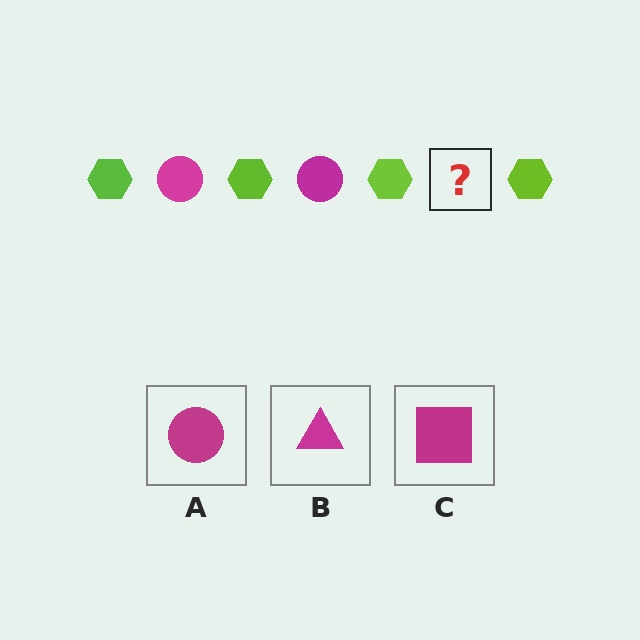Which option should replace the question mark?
Option A.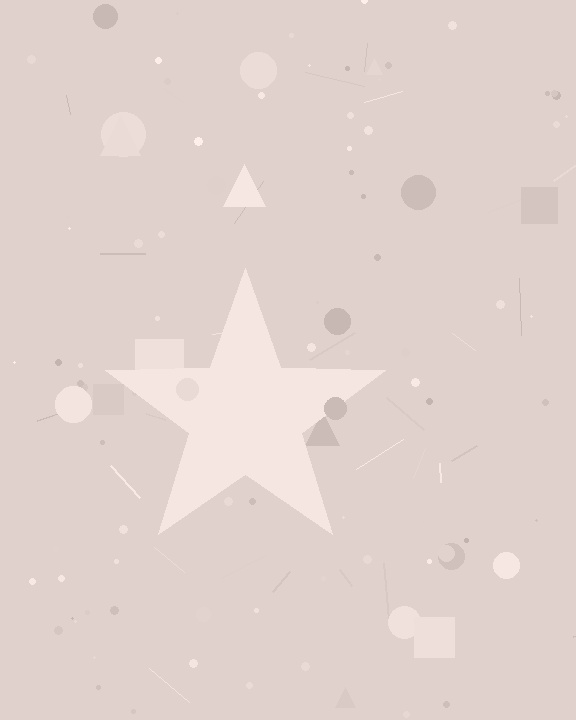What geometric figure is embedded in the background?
A star is embedded in the background.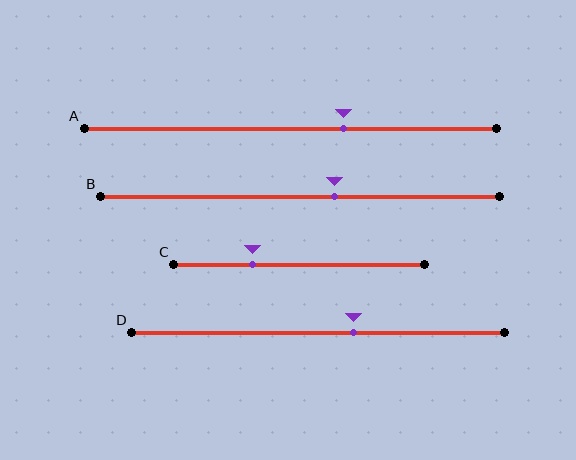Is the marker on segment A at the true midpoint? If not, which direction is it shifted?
No, the marker on segment A is shifted to the right by about 13% of the segment length.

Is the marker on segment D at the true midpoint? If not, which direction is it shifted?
No, the marker on segment D is shifted to the right by about 10% of the segment length.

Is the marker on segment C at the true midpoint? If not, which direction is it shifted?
No, the marker on segment C is shifted to the left by about 19% of the segment length.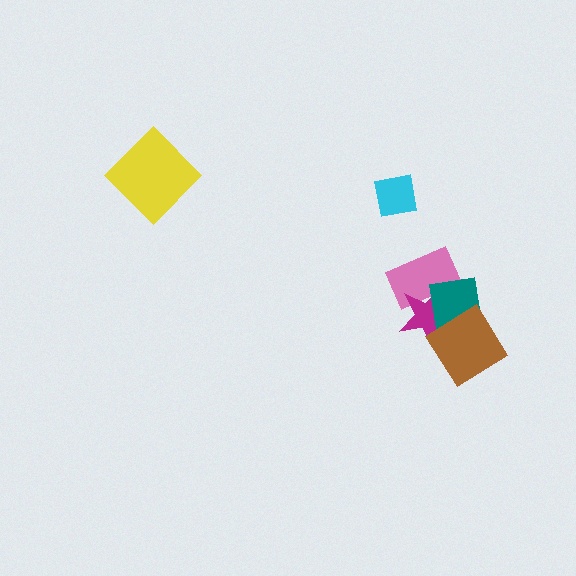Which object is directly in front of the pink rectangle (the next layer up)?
The magenta star is directly in front of the pink rectangle.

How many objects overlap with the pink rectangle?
2 objects overlap with the pink rectangle.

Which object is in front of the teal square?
The brown diamond is in front of the teal square.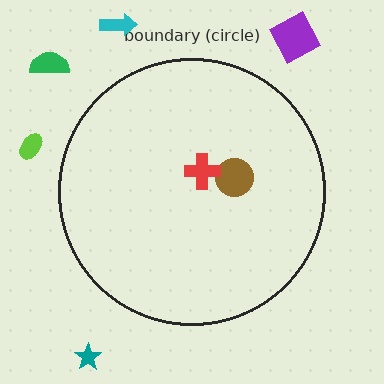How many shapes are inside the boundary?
2 inside, 5 outside.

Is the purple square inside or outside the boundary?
Outside.